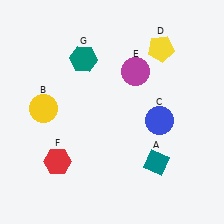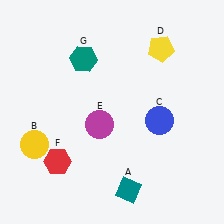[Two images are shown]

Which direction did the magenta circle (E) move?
The magenta circle (E) moved down.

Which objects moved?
The objects that moved are: the teal diamond (A), the yellow circle (B), the magenta circle (E).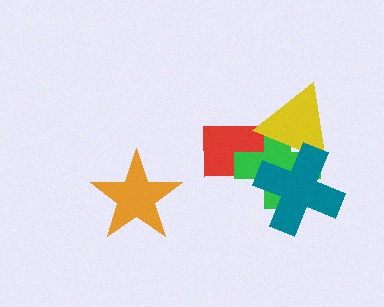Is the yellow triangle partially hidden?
Yes, it is partially covered by another shape.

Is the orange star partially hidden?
No, no other shape covers it.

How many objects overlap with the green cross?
3 objects overlap with the green cross.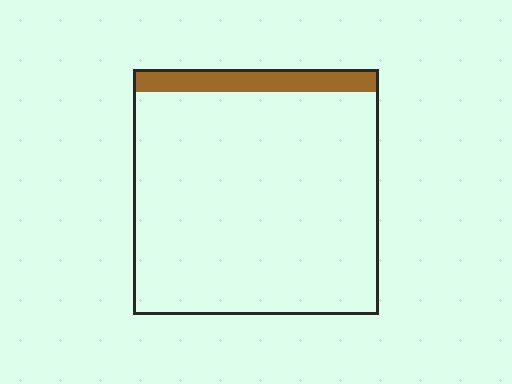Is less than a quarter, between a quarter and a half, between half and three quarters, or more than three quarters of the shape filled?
Less than a quarter.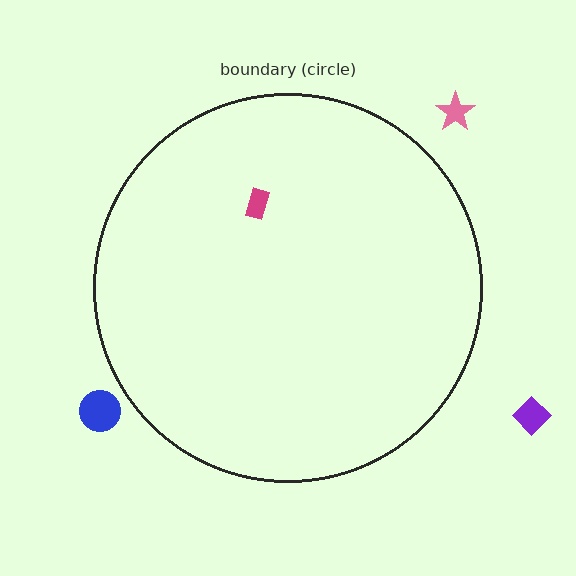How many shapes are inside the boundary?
1 inside, 3 outside.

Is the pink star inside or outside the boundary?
Outside.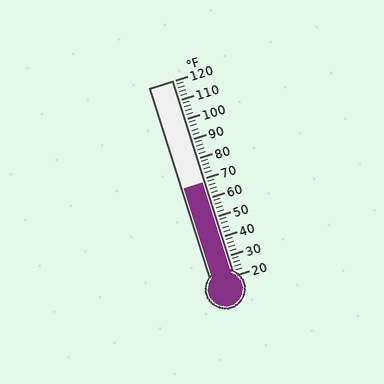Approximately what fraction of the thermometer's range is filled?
The thermometer is filled to approximately 50% of its range.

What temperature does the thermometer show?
The thermometer shows approximately 68°F.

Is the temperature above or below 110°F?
The temperature is below 110°F.